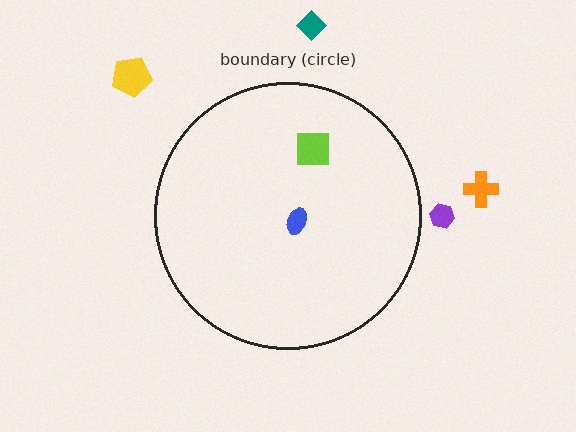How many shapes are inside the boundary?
2 inside, 4 outside.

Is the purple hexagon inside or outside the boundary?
Outside.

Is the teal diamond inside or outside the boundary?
Outside.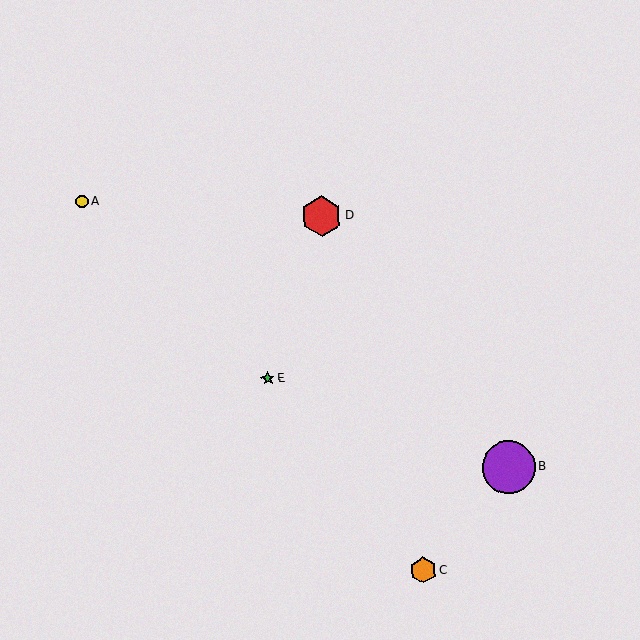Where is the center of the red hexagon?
The center of the red hexagon is at (322, 216).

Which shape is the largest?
The purple circle (labeled B) is the largest.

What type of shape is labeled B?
Shape B is a purple circle.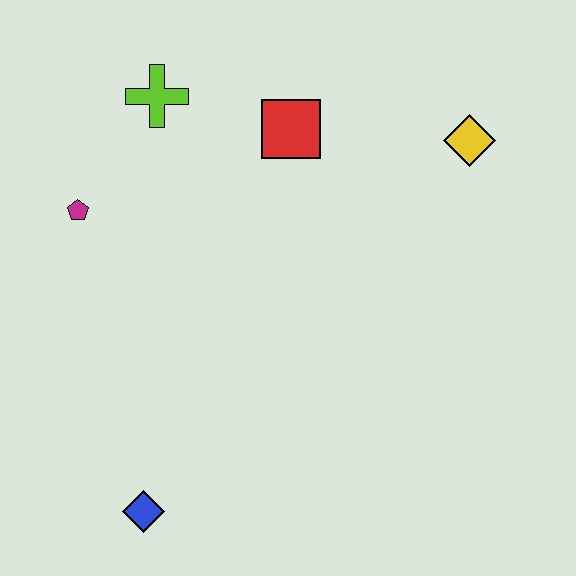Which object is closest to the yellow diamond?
The red square is closest to the yellow diamond.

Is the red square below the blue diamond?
No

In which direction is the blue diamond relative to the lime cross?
The blue diamond is below the lime cross.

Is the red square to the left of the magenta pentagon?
No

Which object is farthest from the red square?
The blue diamond is farthest from the red square.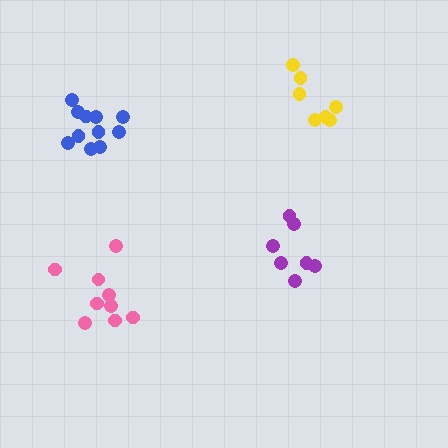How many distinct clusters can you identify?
There are 4 distinct clusters.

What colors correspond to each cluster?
The clusters are colored: pink, yellow, blue, purple.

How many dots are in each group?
Group 1: 9 dots, Group 2: 7 dots, Group 3: 11 dots, Group 4: 7 dots (34 total).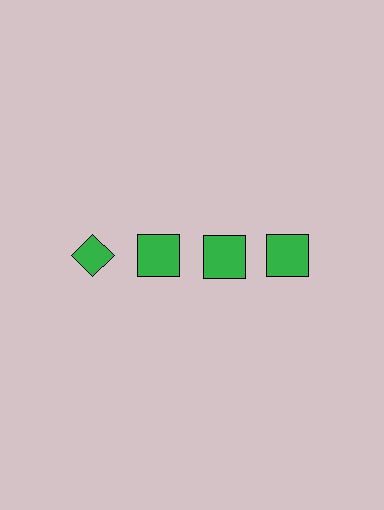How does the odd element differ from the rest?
It has a different shape: diamond instead of square.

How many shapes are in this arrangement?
There are 4 shapes arranged in a grid pattern.